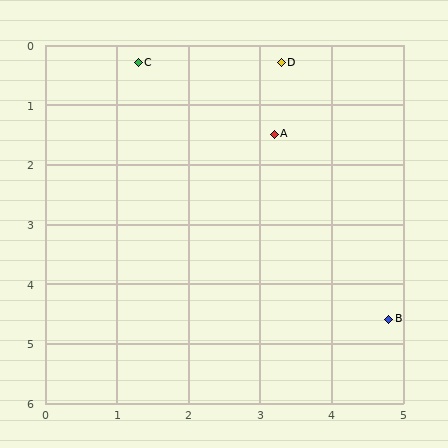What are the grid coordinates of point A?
Point A is at approximately (3.2, 1.5).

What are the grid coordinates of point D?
Point D is at approximately (3.3, 0.3).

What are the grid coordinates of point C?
Point C is at approximately (1.3, 0.3).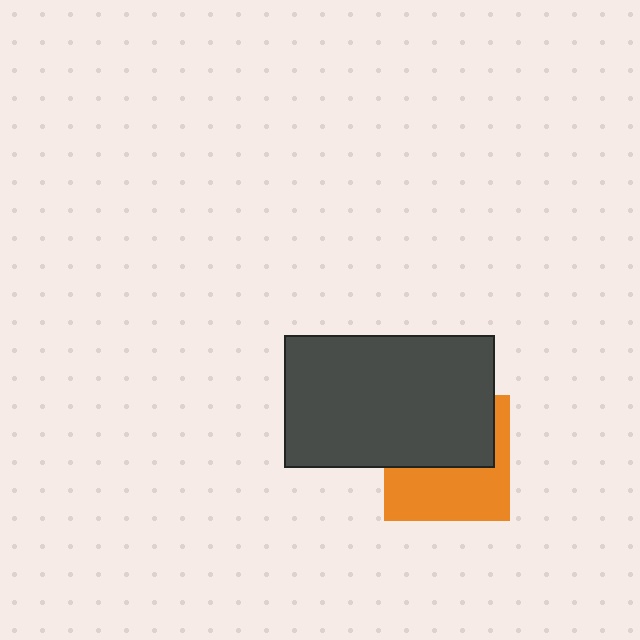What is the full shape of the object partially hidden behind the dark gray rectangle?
The partially hidden object is an orange square.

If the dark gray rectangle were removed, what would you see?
You would see the complete orange square.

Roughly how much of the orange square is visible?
About half of it is visible (roughly 49%).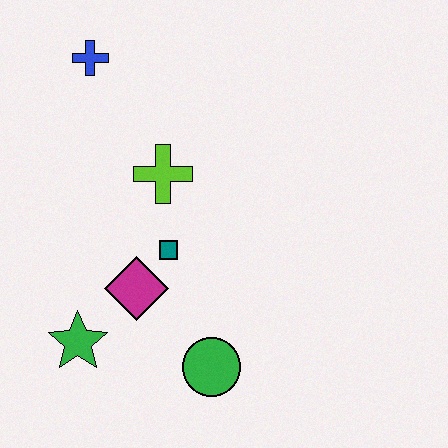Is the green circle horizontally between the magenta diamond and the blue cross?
No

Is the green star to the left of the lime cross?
Yes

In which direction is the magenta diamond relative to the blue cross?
The magenta diamond is below the blue cross.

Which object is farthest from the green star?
The blue cross is farthest from the green star.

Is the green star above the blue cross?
No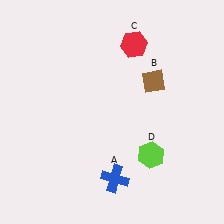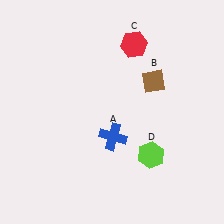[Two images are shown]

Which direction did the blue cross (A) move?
The blue cross (A) moved up.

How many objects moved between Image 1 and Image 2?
1 object moved between the two images.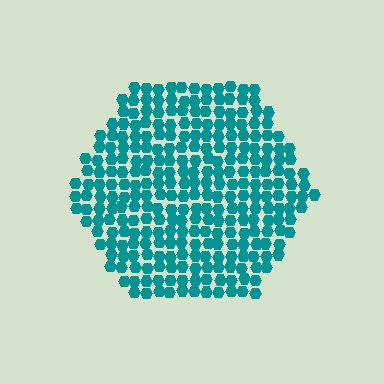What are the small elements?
The small elements are hexagons.